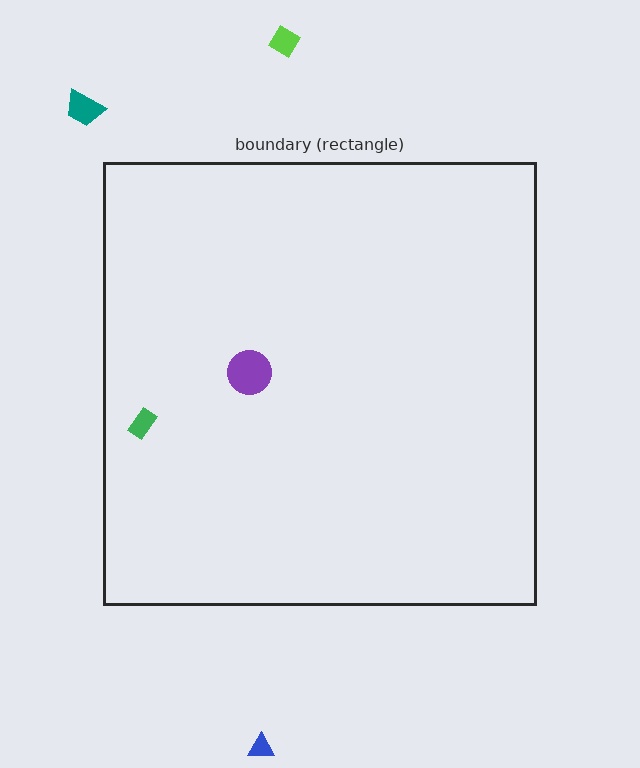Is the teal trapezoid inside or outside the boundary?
Outside.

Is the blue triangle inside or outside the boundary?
Outside.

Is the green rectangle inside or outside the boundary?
Inside.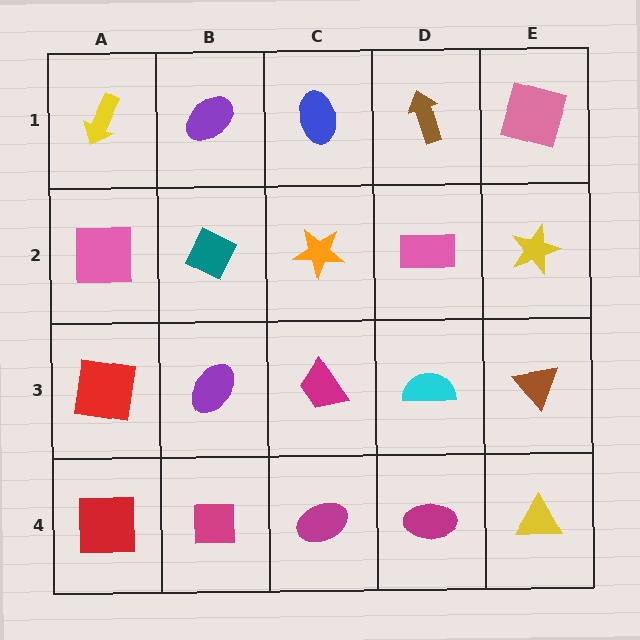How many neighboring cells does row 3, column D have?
4.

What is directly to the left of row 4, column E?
A magenta ellipse.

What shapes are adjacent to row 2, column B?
A purple ellipse (row 1, column B), a purple ellipse (row 3, column B), a pink square (row 2, column A), an orange star (row 2, column C).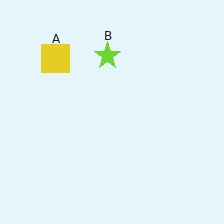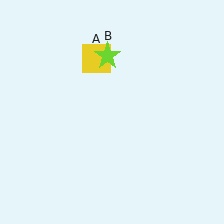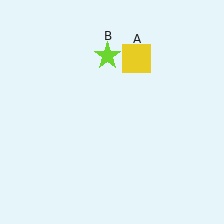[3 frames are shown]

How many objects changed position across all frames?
1 object changed position: yellow square (object A).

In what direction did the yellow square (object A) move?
The yellow square (object A) moved right.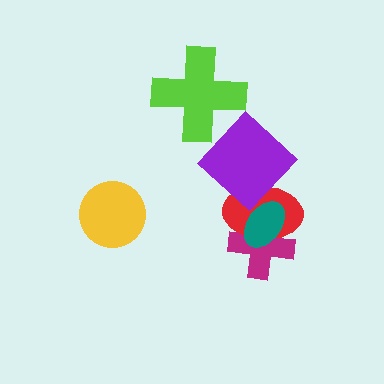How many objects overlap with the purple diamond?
3 objects overlap with the purple diamond.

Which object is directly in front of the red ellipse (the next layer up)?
The teal ellipse is directly in front of the red ellipse.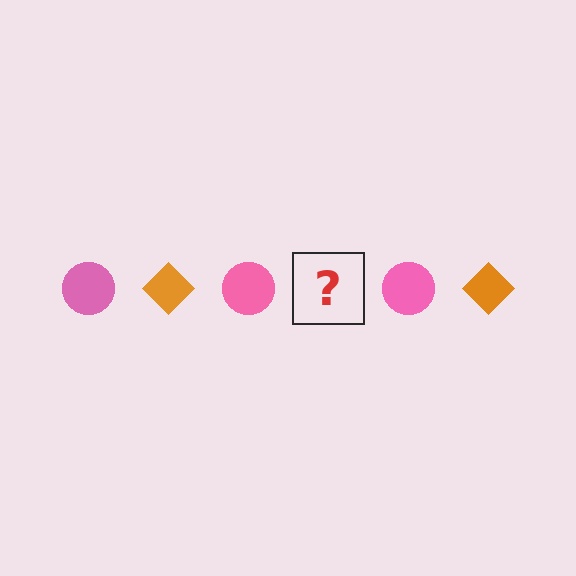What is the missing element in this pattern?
The missing element is an orange diamond.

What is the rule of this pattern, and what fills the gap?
The rule is that the pattern alternates between pink circle and orange diamond. The gap should be filled with an orange diamond.